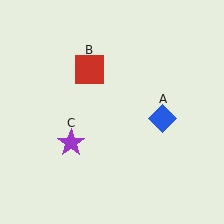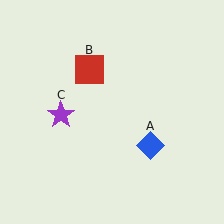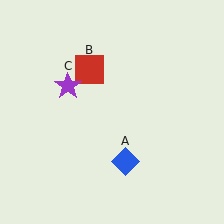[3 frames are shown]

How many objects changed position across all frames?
2 objects changed position: blue diamond (object A), purple star (object C).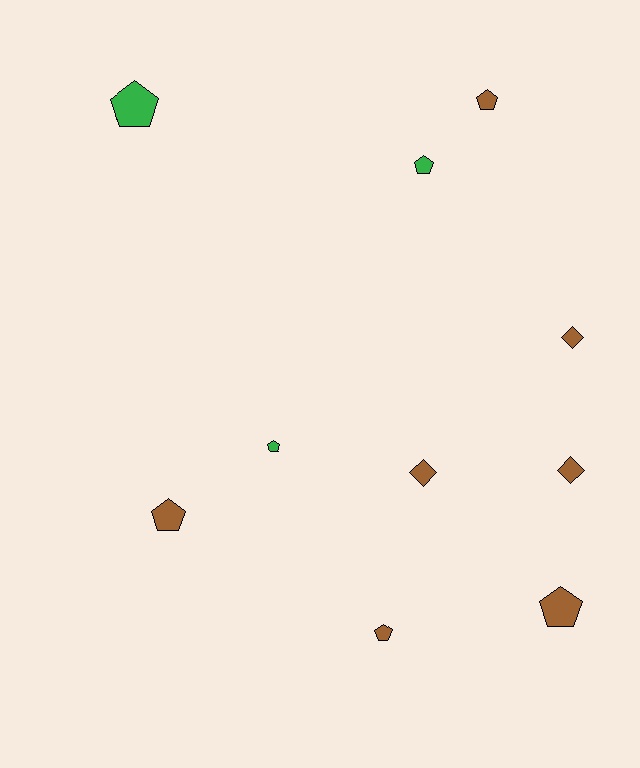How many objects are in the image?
There are 10 objects.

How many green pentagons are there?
There are 3 green pentagons.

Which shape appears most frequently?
Pentagon, with 7 objects.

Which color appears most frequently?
Brown, with 7 objects.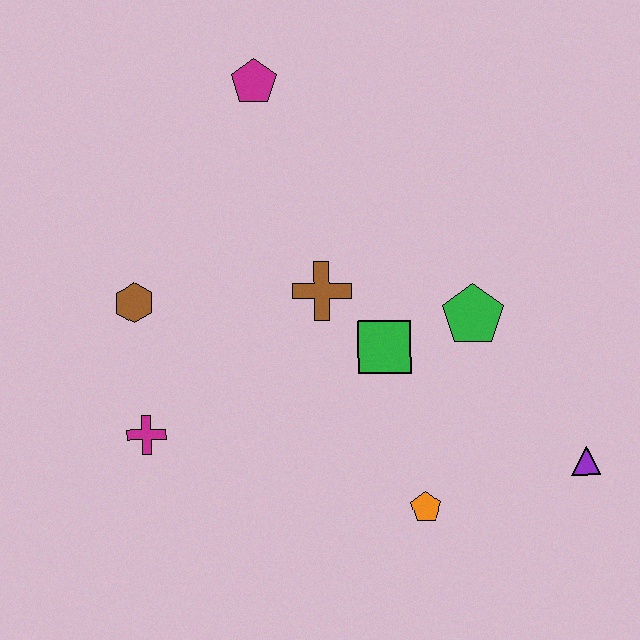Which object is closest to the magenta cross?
The brown hexagon is closest to the magenta cross.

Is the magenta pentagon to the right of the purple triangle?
No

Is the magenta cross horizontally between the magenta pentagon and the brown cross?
No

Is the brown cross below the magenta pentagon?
Yes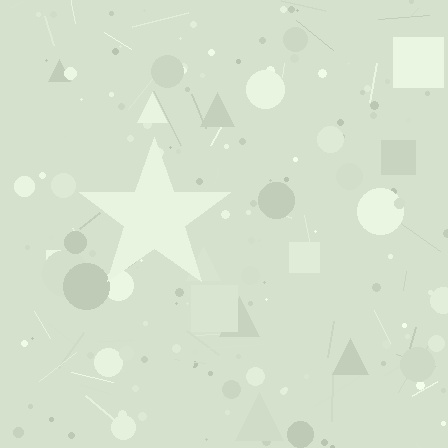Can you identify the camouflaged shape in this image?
The camouflaged shape is a star.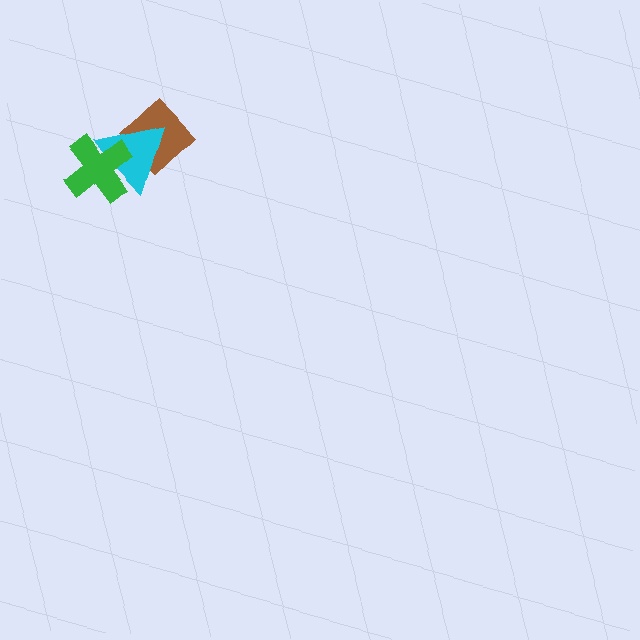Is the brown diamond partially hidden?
Yes, it is partially covered by another shape.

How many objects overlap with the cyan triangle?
2 objects overlap with the cyan triangle.